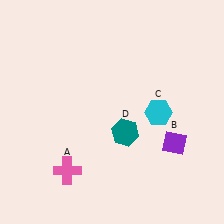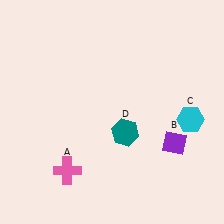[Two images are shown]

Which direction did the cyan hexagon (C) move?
The cyan hexagon (C) moved right.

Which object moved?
The cyan hexagon (C) moved right.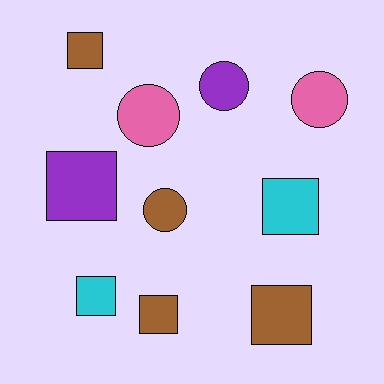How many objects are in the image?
There are 10 objects.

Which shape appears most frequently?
Square, with 6 objects.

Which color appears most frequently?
Brown, with 4 objects.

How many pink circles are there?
There are 2 pink circles.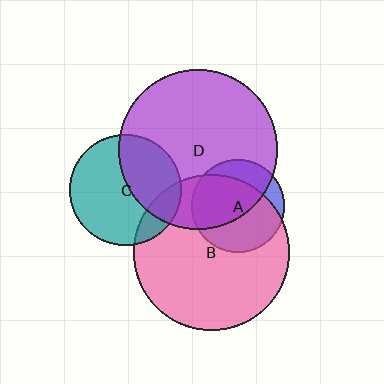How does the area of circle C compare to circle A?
Approximately 1.5 times.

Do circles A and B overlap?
Yes.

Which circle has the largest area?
Circle D (purple).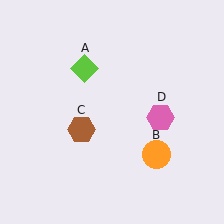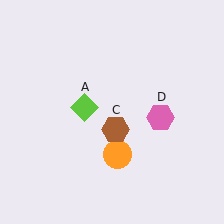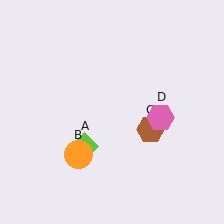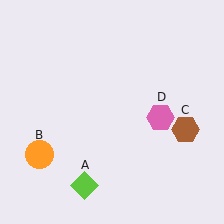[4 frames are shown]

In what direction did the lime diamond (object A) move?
The lime diamond (object A) moved down.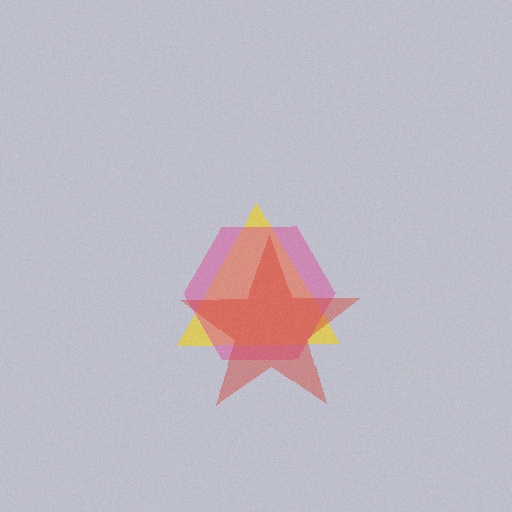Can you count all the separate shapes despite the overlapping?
Yes, there are 3 separate shapes.